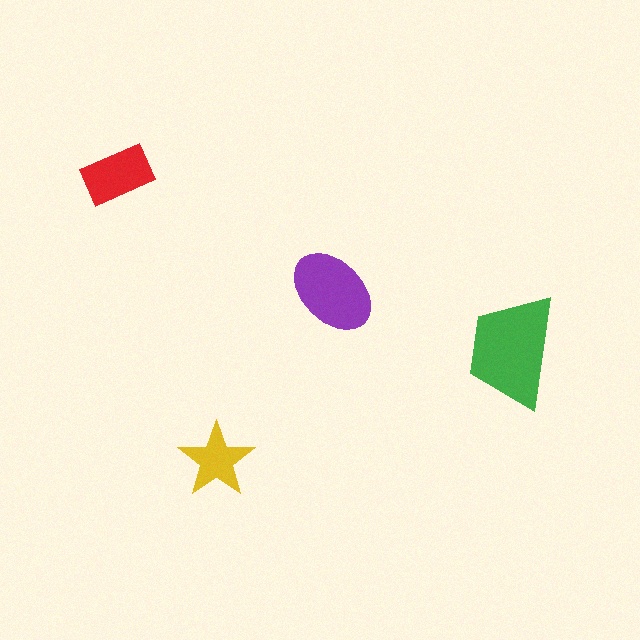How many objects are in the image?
There are 4 objects in the image.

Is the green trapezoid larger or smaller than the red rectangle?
Larger.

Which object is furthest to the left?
The red rectangle is leftmost.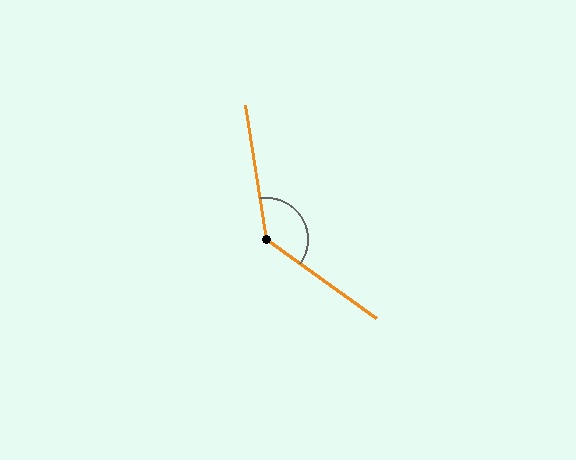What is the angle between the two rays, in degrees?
Approximately 135 degrees.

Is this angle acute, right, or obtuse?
It is obtuse.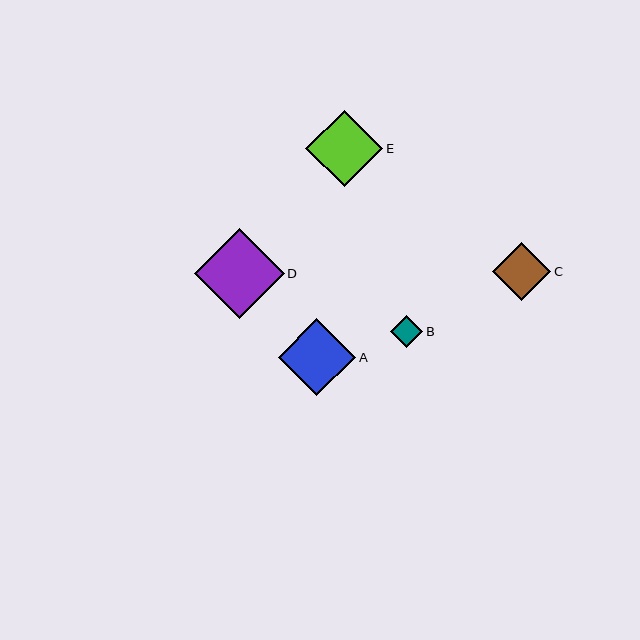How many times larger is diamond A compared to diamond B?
Diamond A is approximately 2.4 times the size of diamond B.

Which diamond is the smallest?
Diamond B is the smallest with a size of approximately 32 pixels.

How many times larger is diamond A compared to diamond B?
Diamond A is approximately 2.4 times the size of diamond B.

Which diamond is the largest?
Diamond D is the largest with a size of approximately 90 pixels.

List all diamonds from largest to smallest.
From largest to smallest: D, A, E, C, B.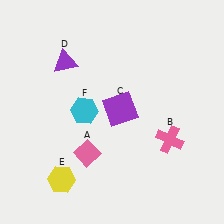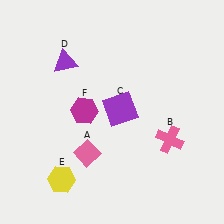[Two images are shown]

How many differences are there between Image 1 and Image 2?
There is 1 difference between the two images.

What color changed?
The hexagon (F) changed from cyan in Image 1 to magenta in Image 2.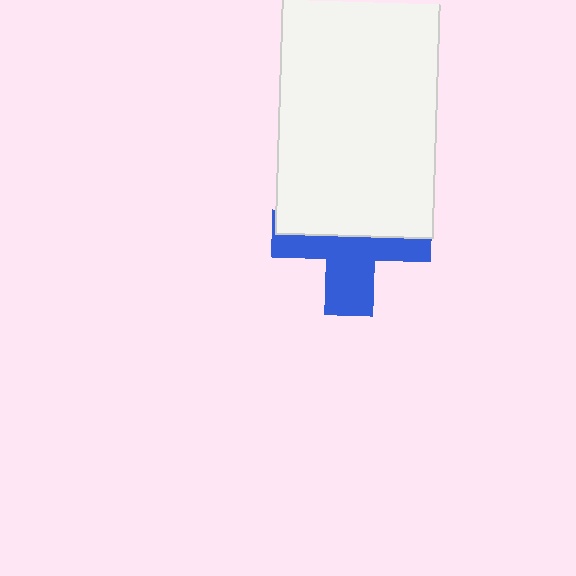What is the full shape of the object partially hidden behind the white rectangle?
The partially hidden object is a blue cross.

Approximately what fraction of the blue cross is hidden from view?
Roughly 52% of the blue cross is hidden behind the white rectangle.